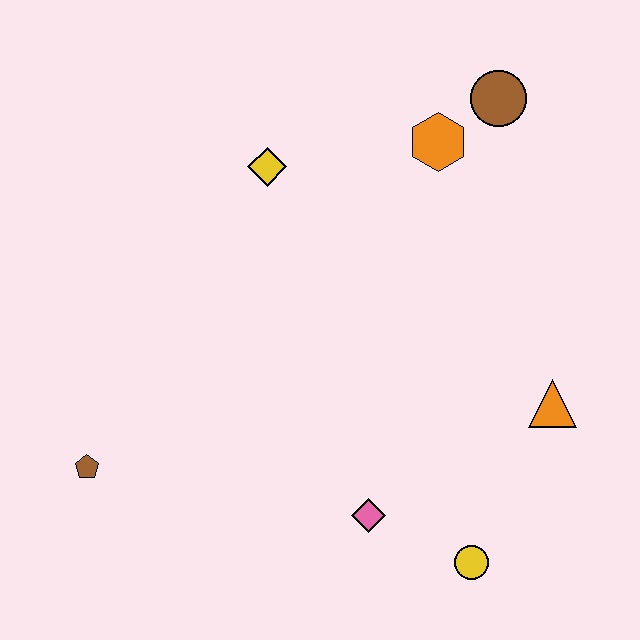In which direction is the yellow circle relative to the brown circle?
The yellow circle is below the brown circle.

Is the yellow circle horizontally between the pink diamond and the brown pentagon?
No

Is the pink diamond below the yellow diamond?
Yes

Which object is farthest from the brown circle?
The brown pentagon is farthest from the brown circle.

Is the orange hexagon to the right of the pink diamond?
Yes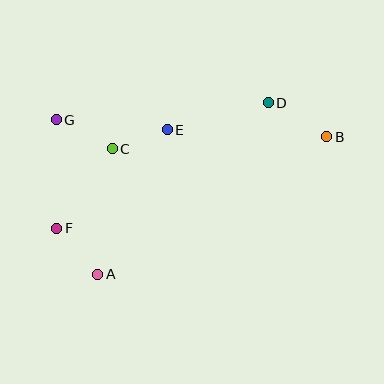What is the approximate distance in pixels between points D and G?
The distance between D and G is approximately 213 pixels.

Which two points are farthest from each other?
Points B and F are farthest from each other.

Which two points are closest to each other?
Points C and E are closest to each other.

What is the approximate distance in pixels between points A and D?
The distance between A and D is approximately 241 pixels.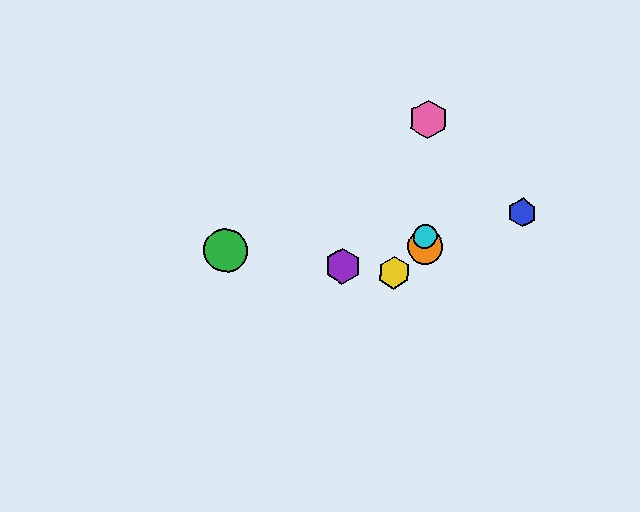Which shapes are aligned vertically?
The red hexagon, the orange circle, the cyan circle, the pink hexagon are aligned vertically.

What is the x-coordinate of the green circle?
The green circle is at x≈226.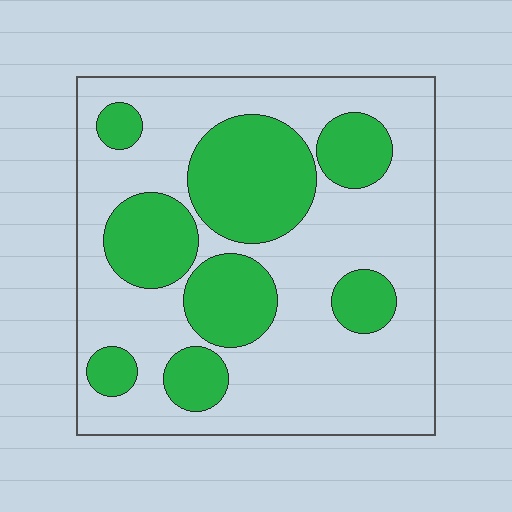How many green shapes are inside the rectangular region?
8.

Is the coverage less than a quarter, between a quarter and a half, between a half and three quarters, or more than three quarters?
Between a quarter and a half.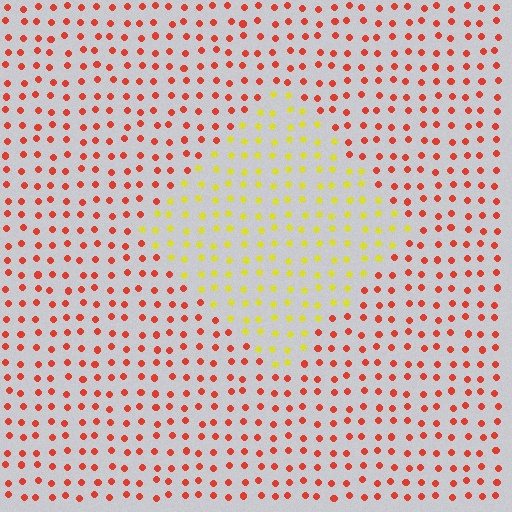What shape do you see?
I see a diamond.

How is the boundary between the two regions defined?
The boundary is defined purely by a slight shift in hue (about 57 degrees). Spacing, size, and orientation are identical on both sides.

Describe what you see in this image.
The image is filled with small red elements in a uniform arrangement. A diamond-shaped region is visible where the elements are tinted to a slightly different hue, forming a subtle color boundary.